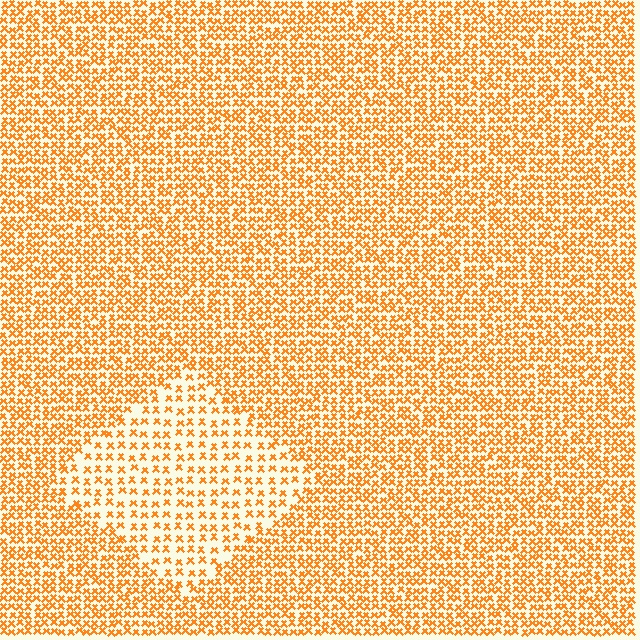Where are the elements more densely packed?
The elements are more densely packed outside the diamond boundary.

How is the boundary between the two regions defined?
The boundary is defined by a change in element density (approximately 2.0x ratio). All elements are the same color, size, and shape.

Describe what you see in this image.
The image contains small orange elements arranged at two different densities. A diamond-shaped region is visible where the elements are less densely packed than the surrounding area.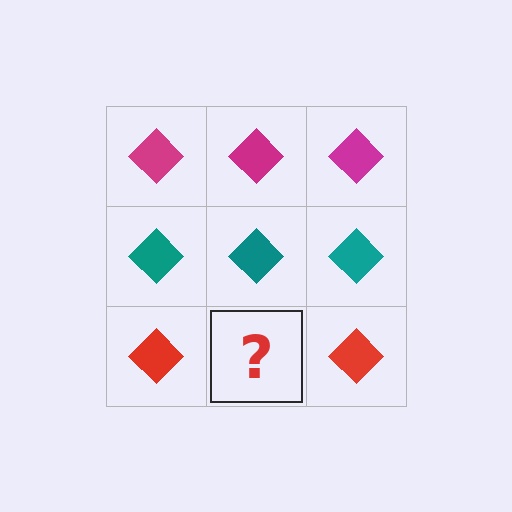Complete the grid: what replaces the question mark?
The question mark should be replaced with a red diamond.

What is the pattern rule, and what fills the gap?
The rule is that each row has a consistent color. The gap should be filled with a red diamond.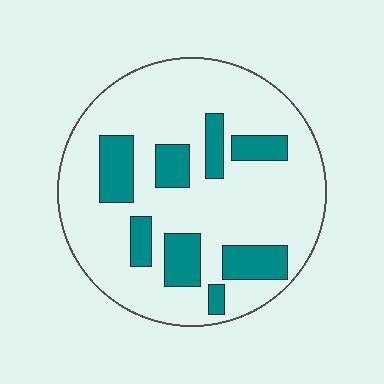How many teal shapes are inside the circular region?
8.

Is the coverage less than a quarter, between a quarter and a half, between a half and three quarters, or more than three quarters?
Less than a quarter.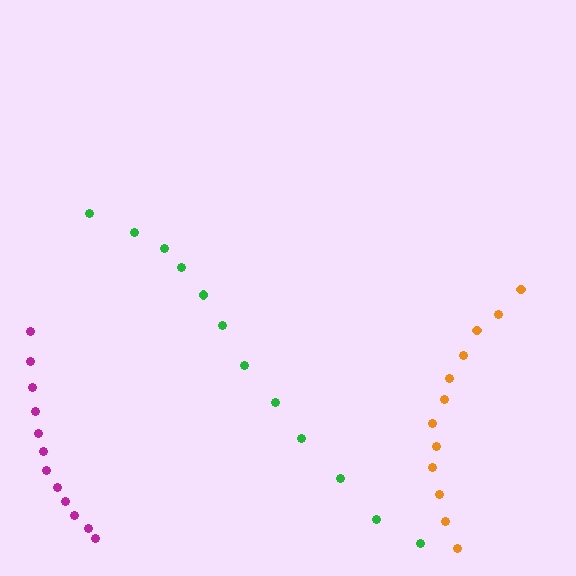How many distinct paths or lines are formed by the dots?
There are 3 distinct paths.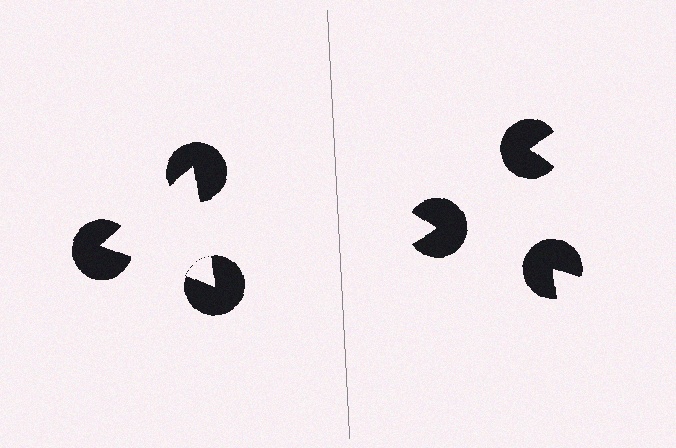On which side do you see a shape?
An illusory triangle appears on the left side. On the right side the wedge cuts are rotated, so no coherent shape forms.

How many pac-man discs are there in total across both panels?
6 — 3 on each side.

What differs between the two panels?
The pac-man discs are positioned identically on both sides; only the wedge orientations differ. On the left they align to a triangle; on the right they are misaligned.